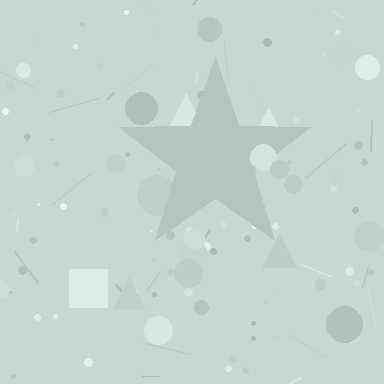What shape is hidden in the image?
A star is hidden in the image.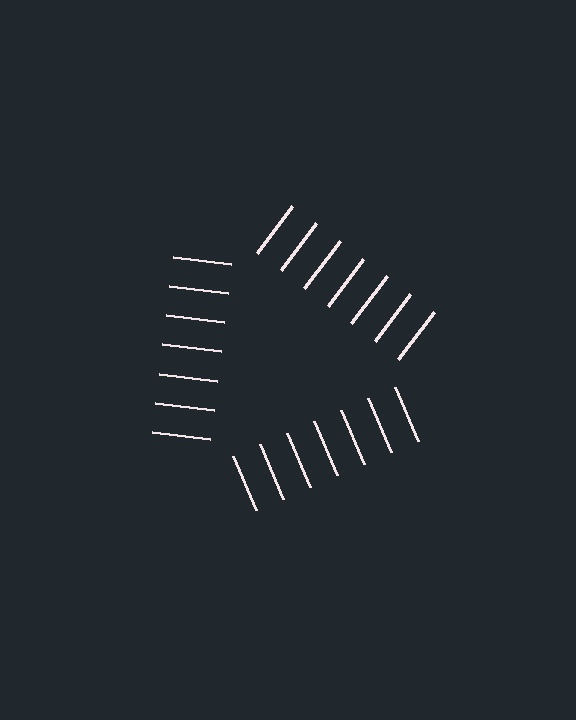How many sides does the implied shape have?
3 sides — the line-ends trace a triangle.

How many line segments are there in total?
21 — 7 along each of the 3 edges.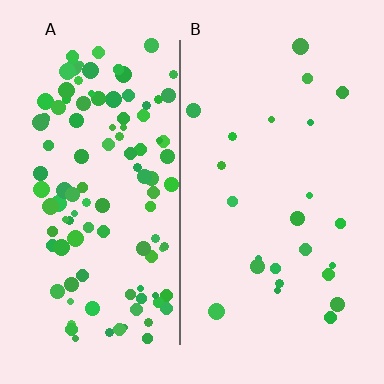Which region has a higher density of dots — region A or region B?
A (the left).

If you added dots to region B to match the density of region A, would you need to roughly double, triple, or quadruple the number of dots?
Approximately quadruple.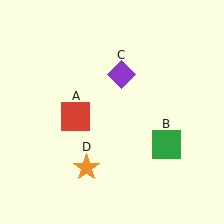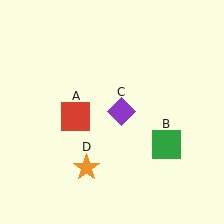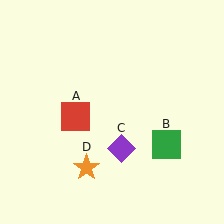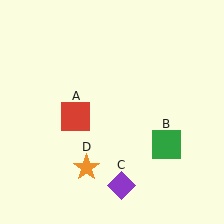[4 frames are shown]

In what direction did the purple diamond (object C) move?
The purple diamond (object C) moved down.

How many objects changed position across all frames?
1 object changed position: purple diamond (object C).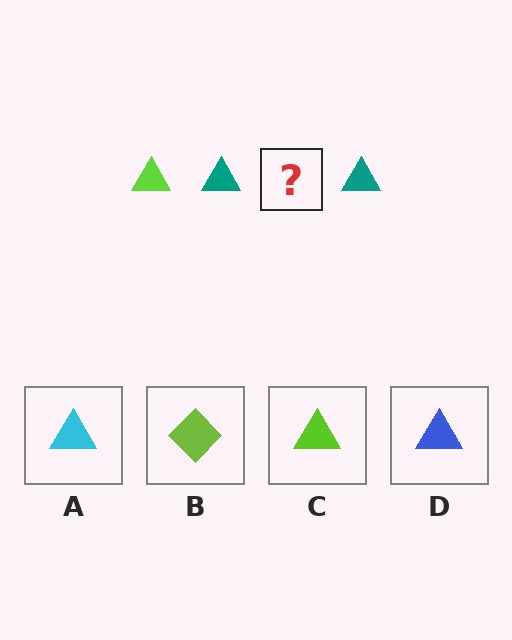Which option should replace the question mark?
Option C.